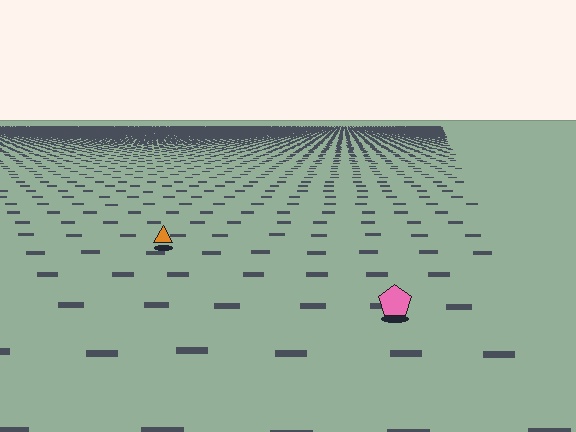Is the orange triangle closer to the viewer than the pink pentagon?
No. The pink pentagon is closer — you can tell from the texture gradient: the ground texture is coarser near it.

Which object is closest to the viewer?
The pink pentagon is closest. The texture marks near it are larger and more spread out.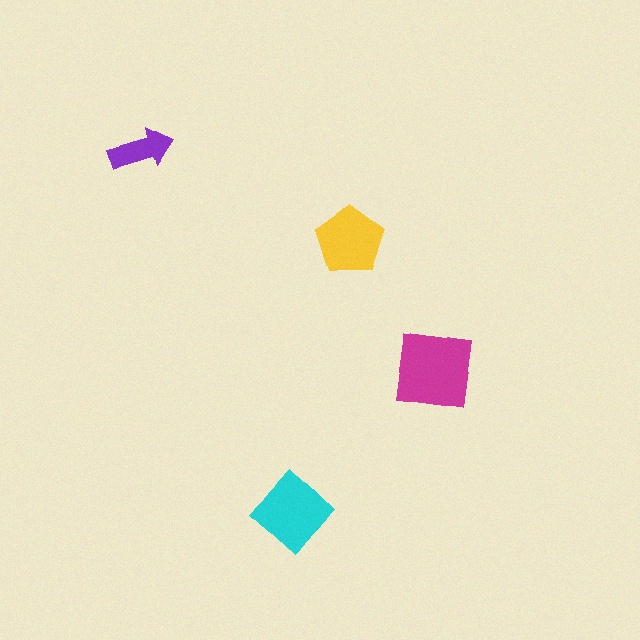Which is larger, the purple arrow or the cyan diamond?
The cyan diamond.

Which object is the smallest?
The purple arrow.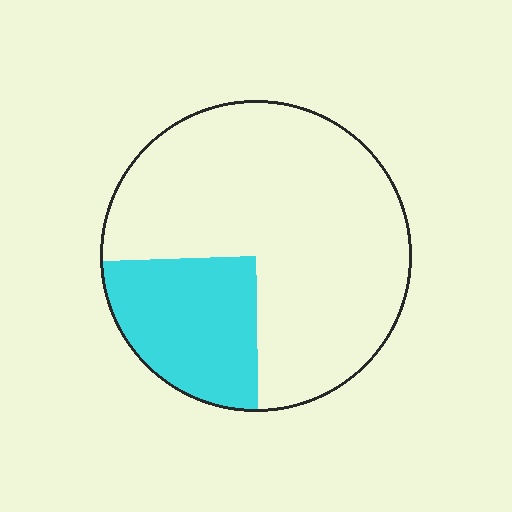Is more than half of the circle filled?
No.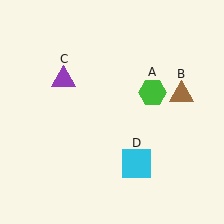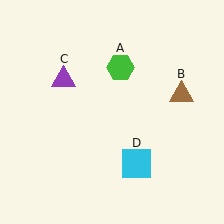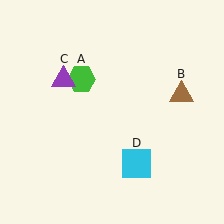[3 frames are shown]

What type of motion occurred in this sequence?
The green hexagon (object A) rotated counterclockwise around the center of the scene.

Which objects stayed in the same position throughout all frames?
Brown triangle (object B) and purple triangle (object C) and cyan square (object D) remained stationary.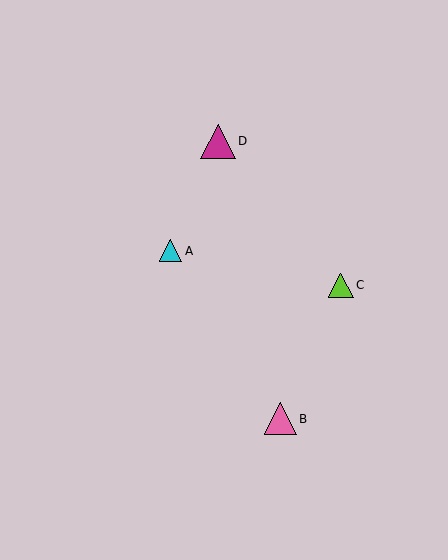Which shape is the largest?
The magenta triangle (labeled D) is the largest.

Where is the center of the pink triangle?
The center of the pink triangle is at (280, 419).